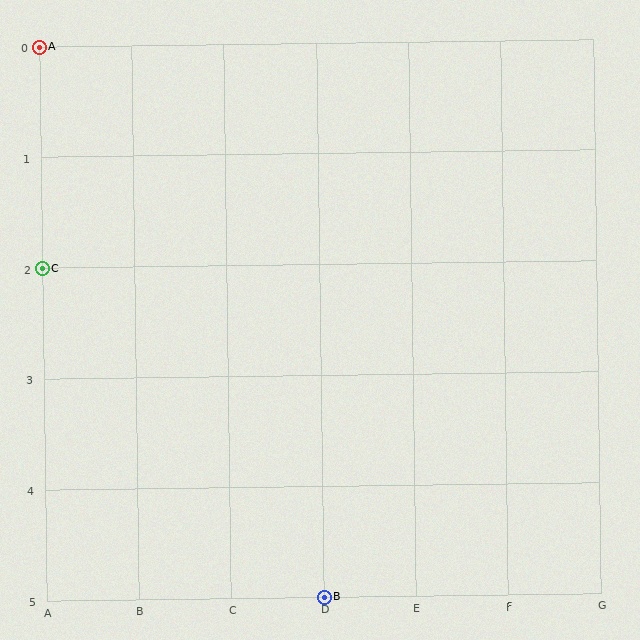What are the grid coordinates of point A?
Point A is at grid coordinates (A, 0).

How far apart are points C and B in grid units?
Points C and B are 3 columns and 3 rows apart (about 4.2 grid units diagonally).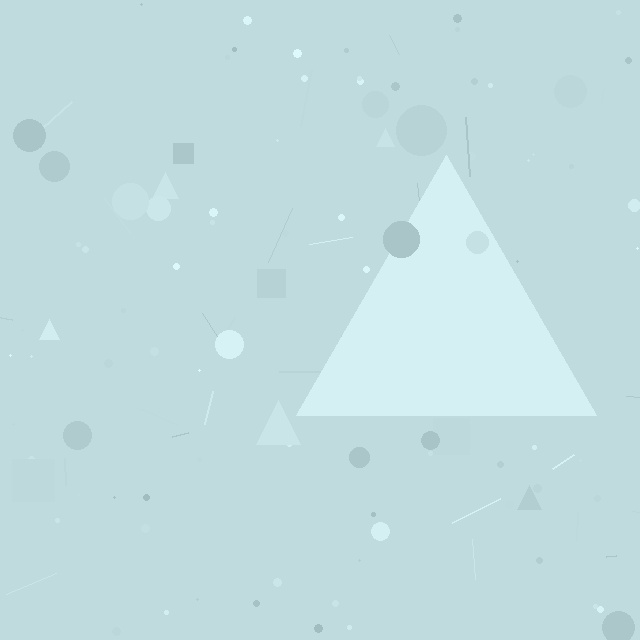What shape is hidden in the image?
A triangle is hidden in the image.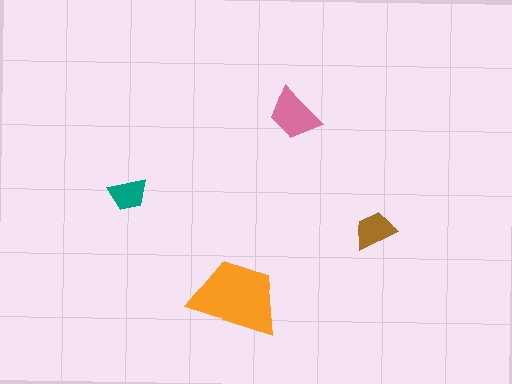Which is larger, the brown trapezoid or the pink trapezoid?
The pink one.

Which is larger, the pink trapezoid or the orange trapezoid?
The orange one.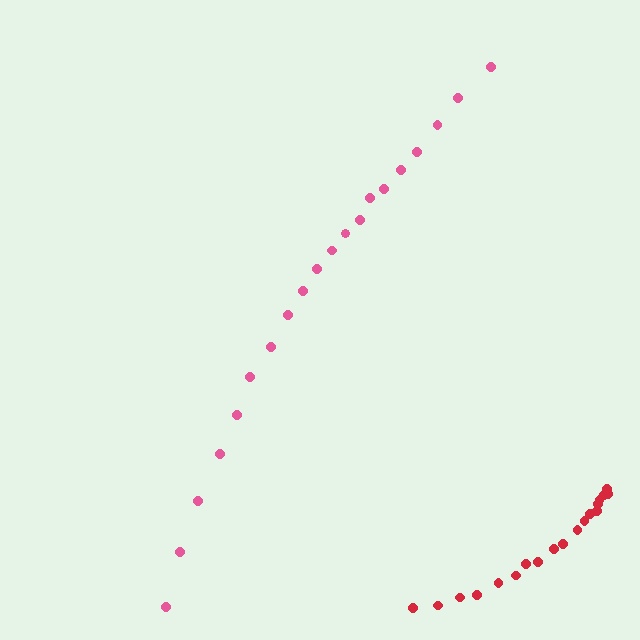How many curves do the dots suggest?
There are 2 distinct paths.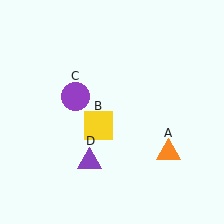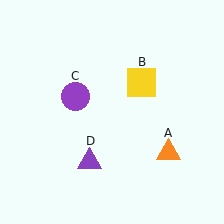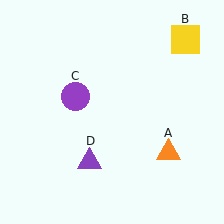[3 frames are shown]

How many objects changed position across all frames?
1 object changed position: yellow square (object B).